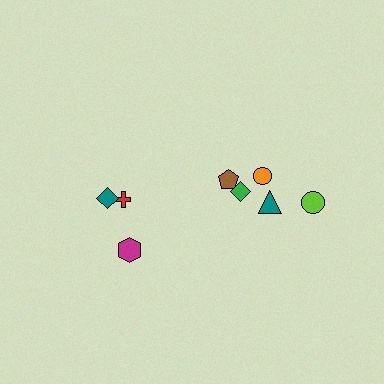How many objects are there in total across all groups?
There are 8 objects.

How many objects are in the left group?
There are 3 objects.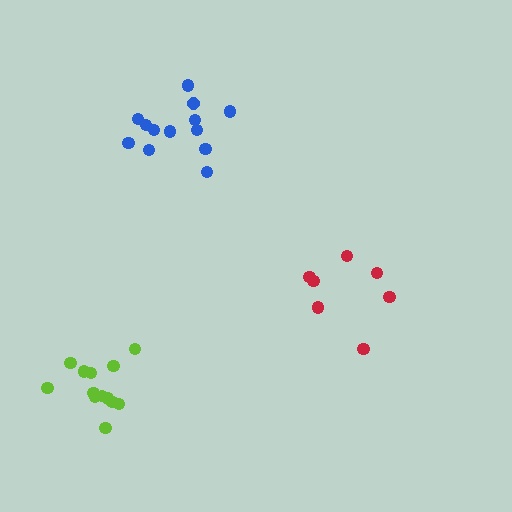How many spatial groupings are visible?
There are 3 spatial groupings.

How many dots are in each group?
Group 1: 7 dots, Group 2: 13 dots, Group 3: 13 dots (33 total).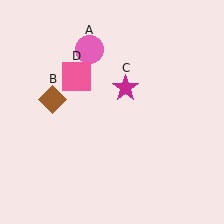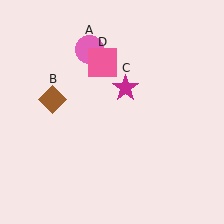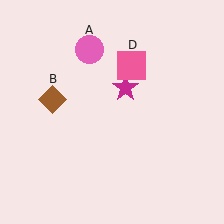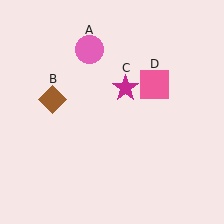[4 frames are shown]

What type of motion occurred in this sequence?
The pink square (object D) rotated clockwise around the center of the scene.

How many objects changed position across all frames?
1 object changed position: pink square (object D).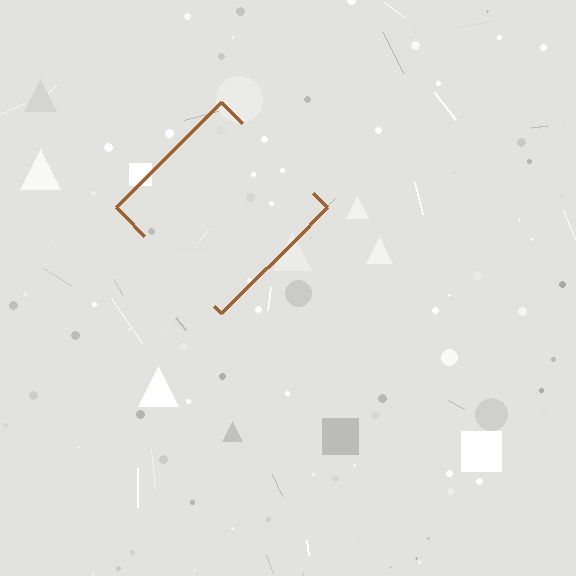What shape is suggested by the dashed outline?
The dashed outline suggests a diamond.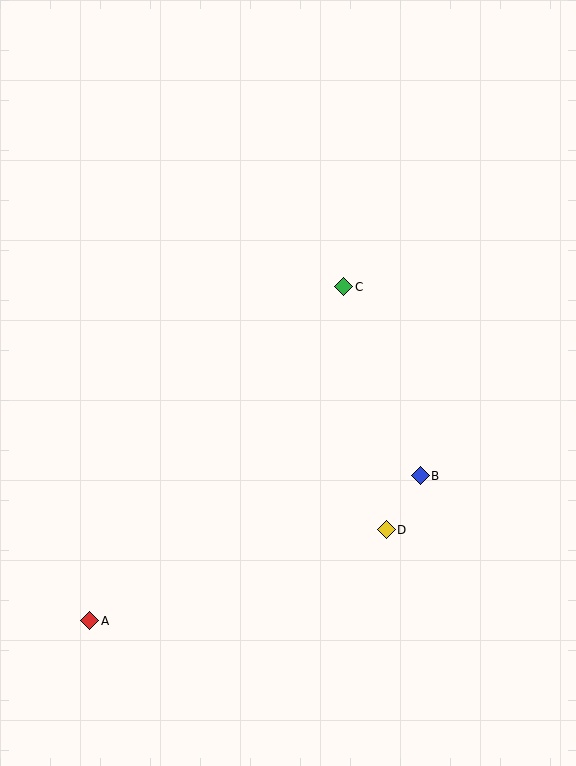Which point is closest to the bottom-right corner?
Point D is closest to the bottom-right corner.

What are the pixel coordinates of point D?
Point D is at (386, 530).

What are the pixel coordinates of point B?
Point B is at (420, 476).